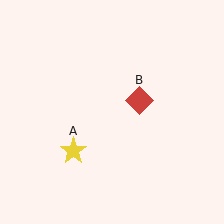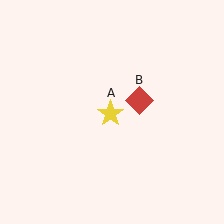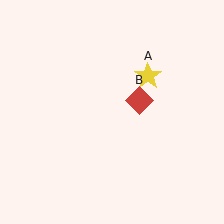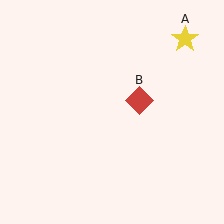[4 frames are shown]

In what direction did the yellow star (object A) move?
The yellow star (object A) moved up and to the right.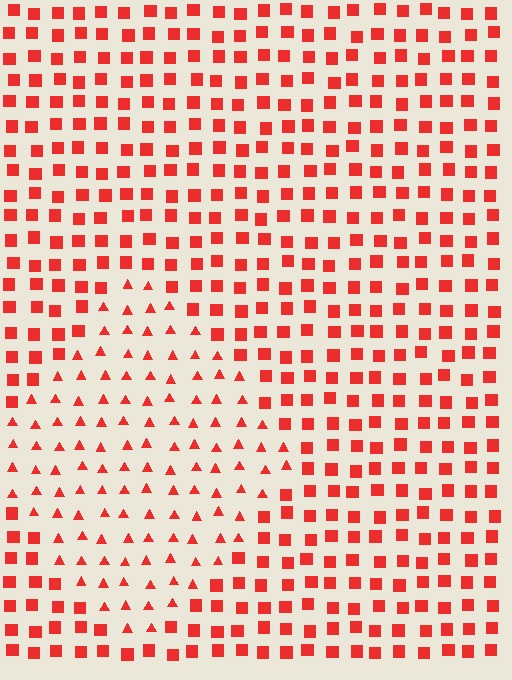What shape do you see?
I see a diamond.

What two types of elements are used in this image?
The image uses triangles inside the diamond region and squares outside it.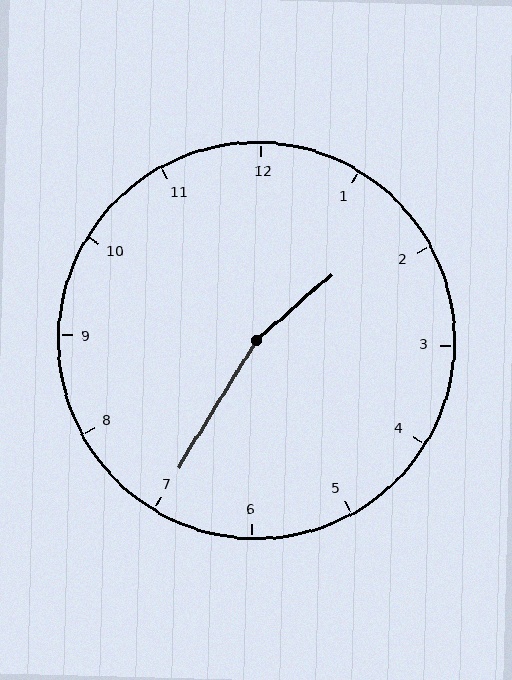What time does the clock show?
1:35.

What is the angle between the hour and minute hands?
Approximately 162 degrees.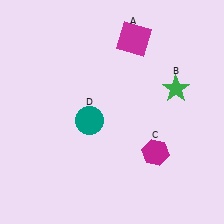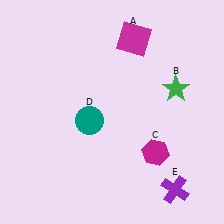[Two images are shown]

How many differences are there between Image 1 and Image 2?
There is 1 difference between the two images.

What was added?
A purple cross (E) was added in Image 2.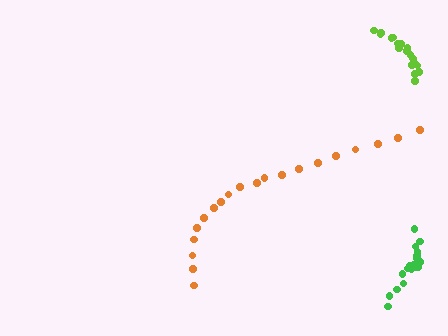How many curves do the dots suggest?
There are 3 distinct paths.